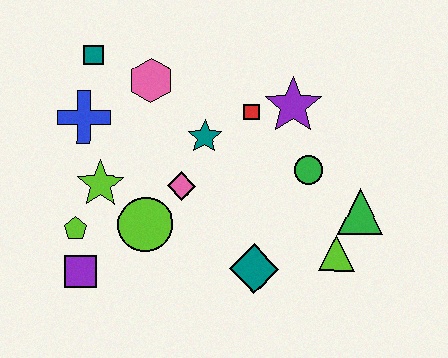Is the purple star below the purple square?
No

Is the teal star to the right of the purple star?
No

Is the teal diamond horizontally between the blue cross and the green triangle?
Yes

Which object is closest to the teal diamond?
The lime triangle is closest to the teal diamond.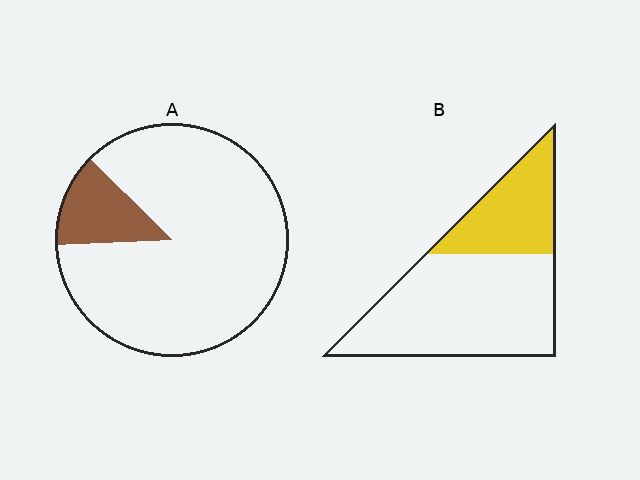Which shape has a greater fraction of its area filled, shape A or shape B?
Shape B.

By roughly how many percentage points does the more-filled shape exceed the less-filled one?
By roughly 20 percentage points (B over A).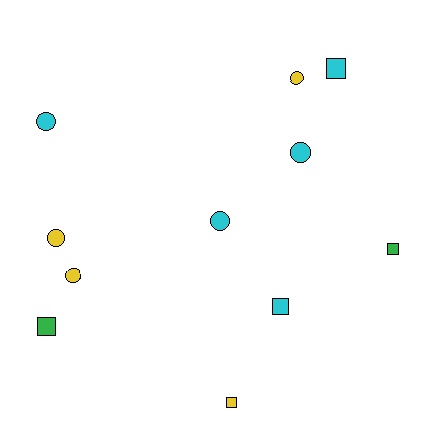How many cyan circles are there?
There are 3 cyan circles.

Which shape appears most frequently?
Circle, with 6 objects.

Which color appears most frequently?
Cyan, with 5 objects.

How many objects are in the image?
There are 11 objects.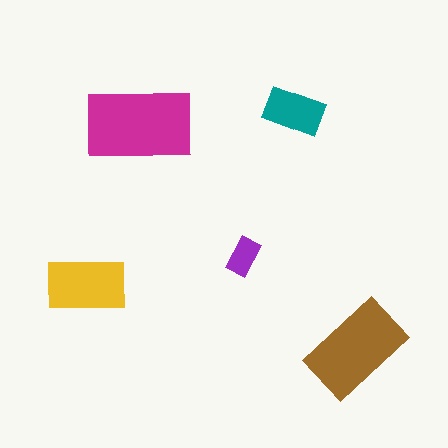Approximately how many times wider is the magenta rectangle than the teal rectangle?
About 2 times wider.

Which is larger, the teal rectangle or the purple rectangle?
The teal one.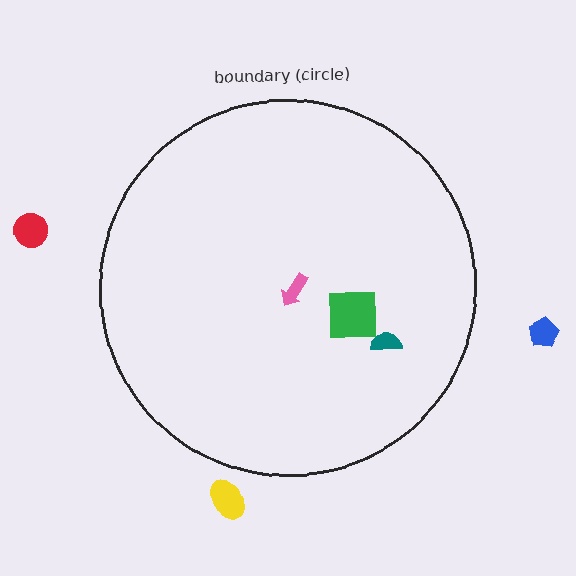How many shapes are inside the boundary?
3 inside, 3 outside.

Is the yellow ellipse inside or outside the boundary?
Outside.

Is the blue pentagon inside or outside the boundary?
Outside.